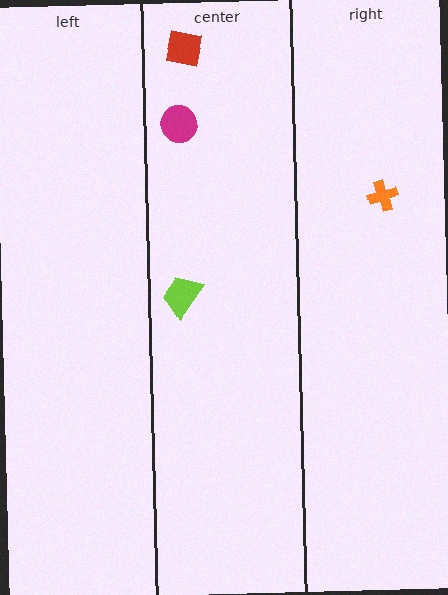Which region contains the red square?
The center region.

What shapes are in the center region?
The magenta circle, the lime trapezoid, the red square.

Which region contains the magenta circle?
The center region.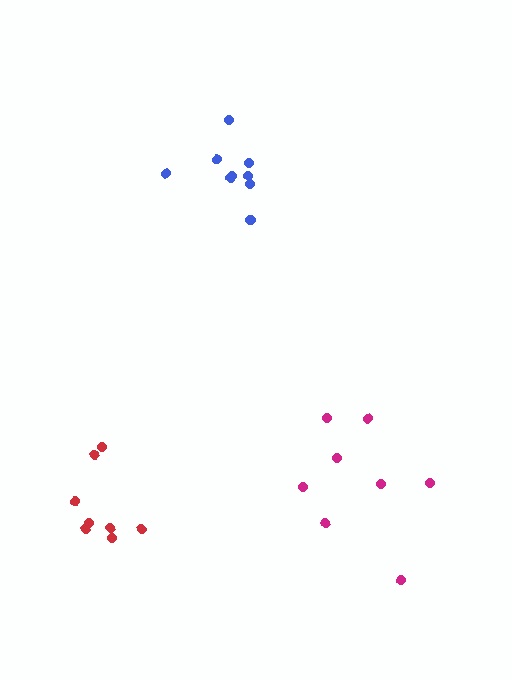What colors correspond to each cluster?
The clusters are colored: red, blue, magenta.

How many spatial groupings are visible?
There are 3 spatial groupings.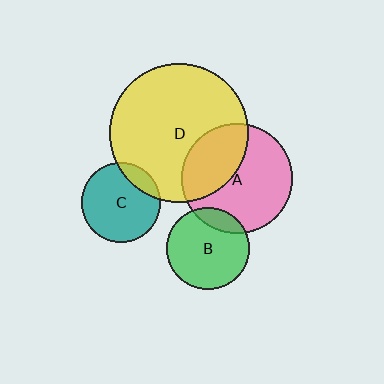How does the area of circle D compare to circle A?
Approximately 1.6 times.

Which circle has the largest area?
Circle D (yellow).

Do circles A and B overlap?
Yes.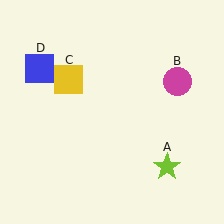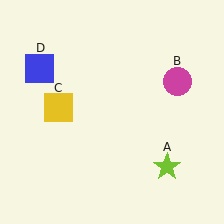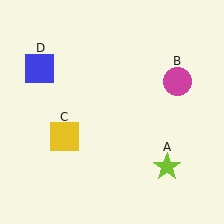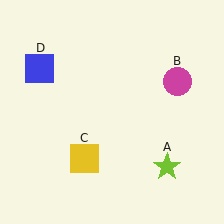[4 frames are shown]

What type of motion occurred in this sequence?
The yellow square (object C) rotated counterclockwise around the center of the scene.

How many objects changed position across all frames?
1 object changed position: yellow square (object C).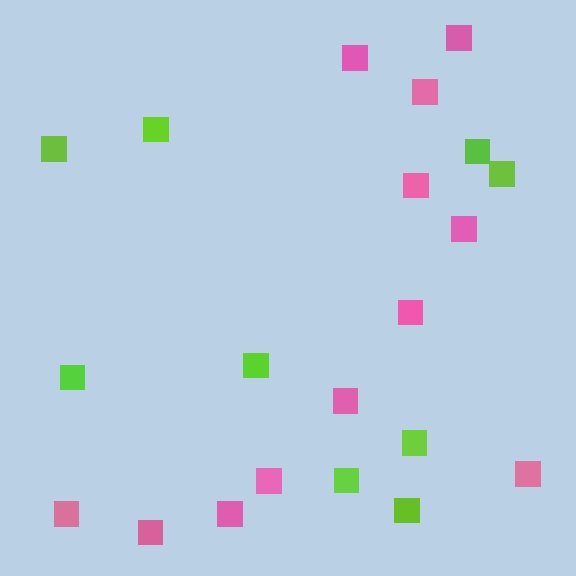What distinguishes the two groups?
There are 2 groups: one group of lime squares (9) and one group of pink squares (12).